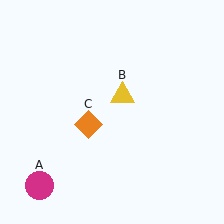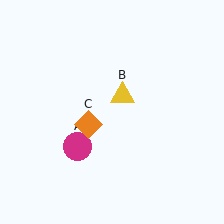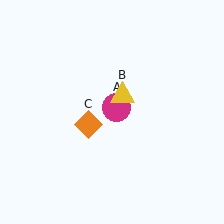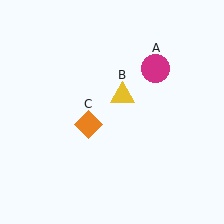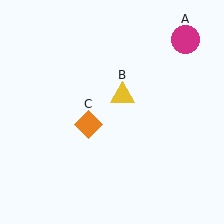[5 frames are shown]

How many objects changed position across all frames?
1 object changed position: magenta circle (object A).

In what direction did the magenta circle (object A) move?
The magenta circle (object A) moved up and to the right.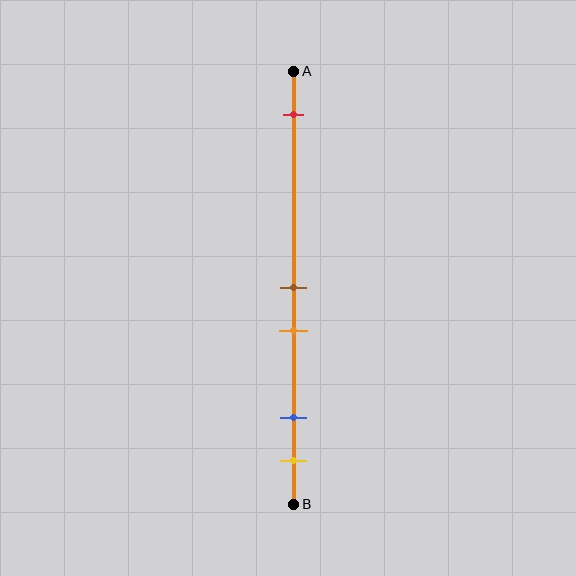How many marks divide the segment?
There are 5 marks dividing the segment.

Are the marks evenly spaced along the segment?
No, the marks are not evenly spaced.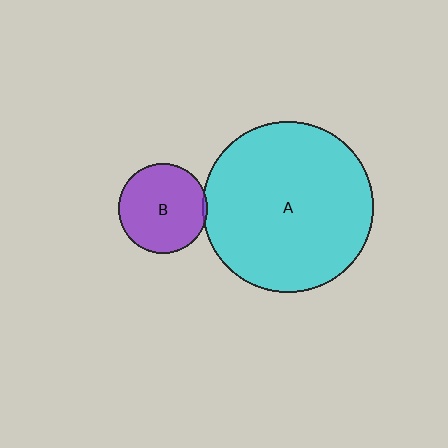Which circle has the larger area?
Circle A (cyan).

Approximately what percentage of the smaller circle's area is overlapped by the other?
Approximately 5%.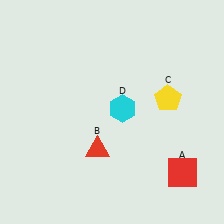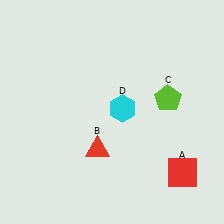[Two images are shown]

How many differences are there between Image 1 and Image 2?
There is 1 difference between the two images.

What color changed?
The pentagon (C) changed from yellow in Image 1 to lime in Image 2.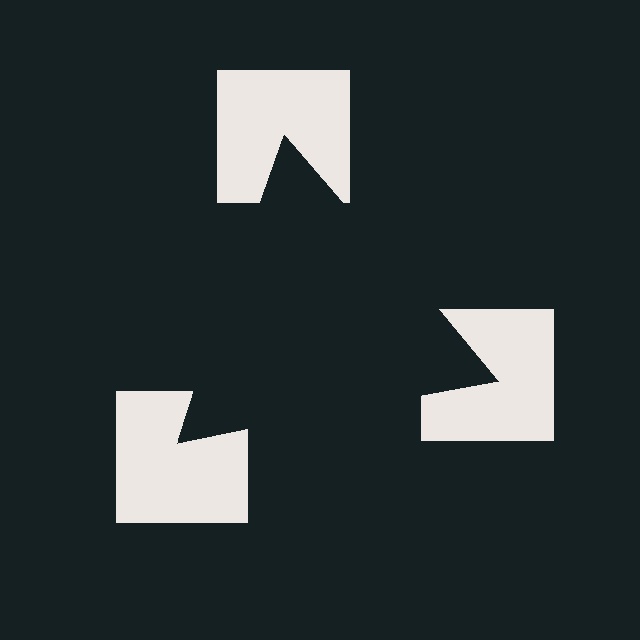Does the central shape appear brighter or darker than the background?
It typically appears slightly darker than the background, even though no actual brightness change is drawn.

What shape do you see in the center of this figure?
An illusory triangle — its edges are inferred from the aligned wedge cuts in the notched squares, not physically drawn.